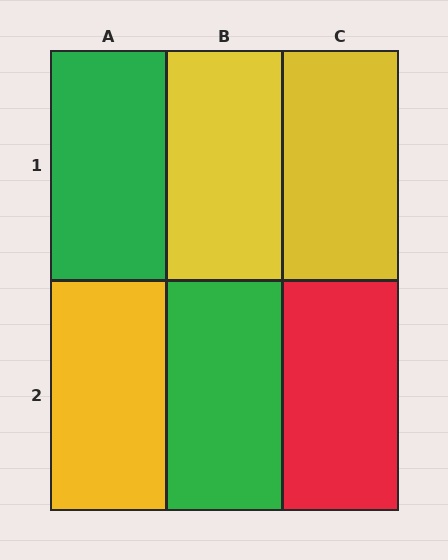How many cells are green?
2 cells are green.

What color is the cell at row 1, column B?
Yellow.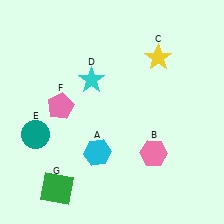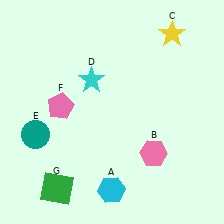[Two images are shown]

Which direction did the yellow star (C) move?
The yellow star (C) moved up.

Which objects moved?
The objects that moved are: the cyan hexagon (A), the yellow star (C).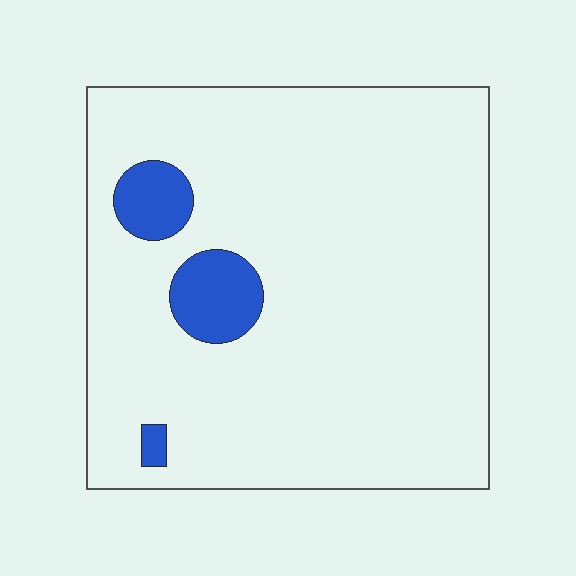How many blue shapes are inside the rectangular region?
3.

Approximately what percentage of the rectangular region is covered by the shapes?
Approximately 10%.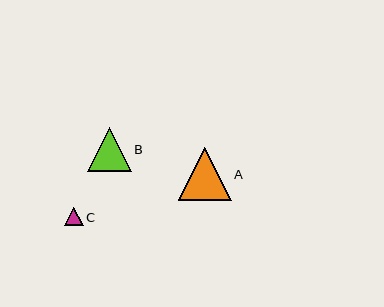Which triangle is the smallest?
Triangle C is the smallest with a size of approximately 18 pixels.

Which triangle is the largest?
Triangle A is the largest with a size of approximately 53 pixels.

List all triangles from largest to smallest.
From largest to smallest: A, B, C.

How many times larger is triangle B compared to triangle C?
Triangle B is approximately 2.4 times the size of triangle C.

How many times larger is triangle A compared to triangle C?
Triangle A is approximately 2.9 times the size of triangle C.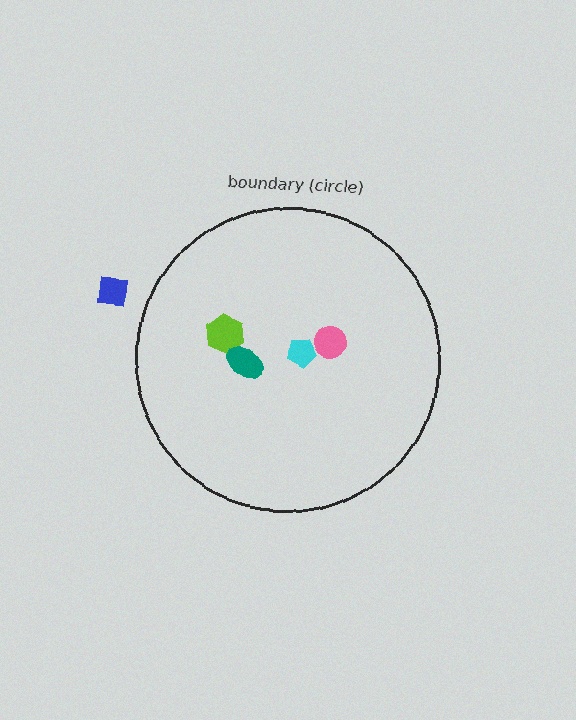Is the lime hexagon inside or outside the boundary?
Inside.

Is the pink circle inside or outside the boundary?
Inside.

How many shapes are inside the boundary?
4 inside, 1 outside.